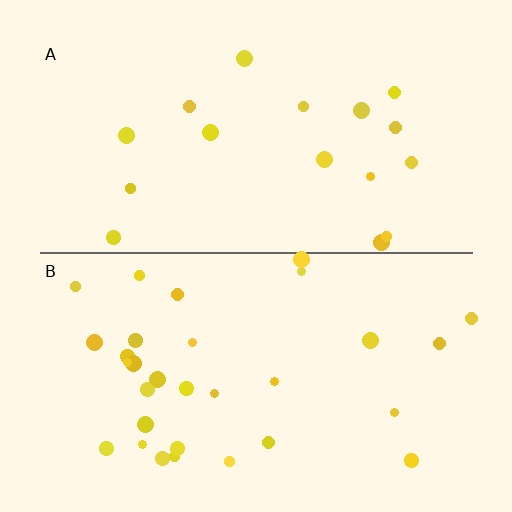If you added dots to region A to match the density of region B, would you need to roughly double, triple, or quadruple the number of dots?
Approximately double.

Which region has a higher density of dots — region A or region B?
B (the bottom).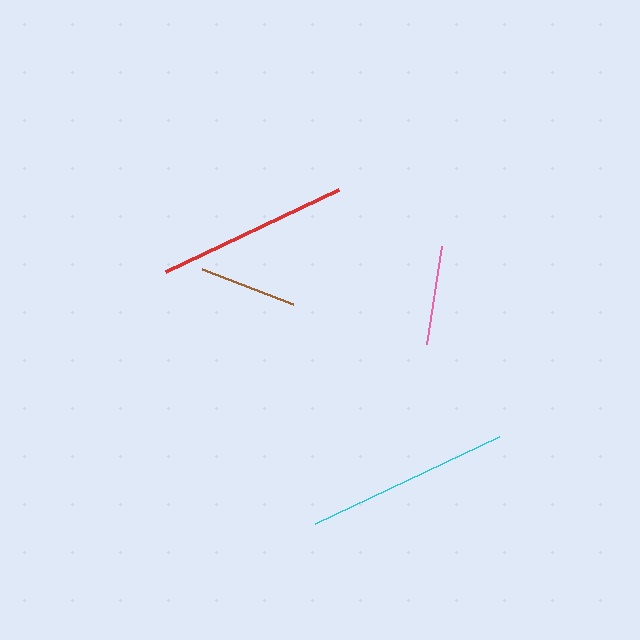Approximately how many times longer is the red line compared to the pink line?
The red line is approximately 1.9 times the length of the pink line.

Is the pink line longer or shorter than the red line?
The red line is longer than the pink line.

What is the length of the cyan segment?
The cyan segment is approximately 204 pixels long.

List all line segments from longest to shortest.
From longest to shortest: cyan, red, pink, brown.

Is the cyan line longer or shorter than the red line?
The cyan line is longer than the red line.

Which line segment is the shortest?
The brown line is the shortest at approximately 97 pixels.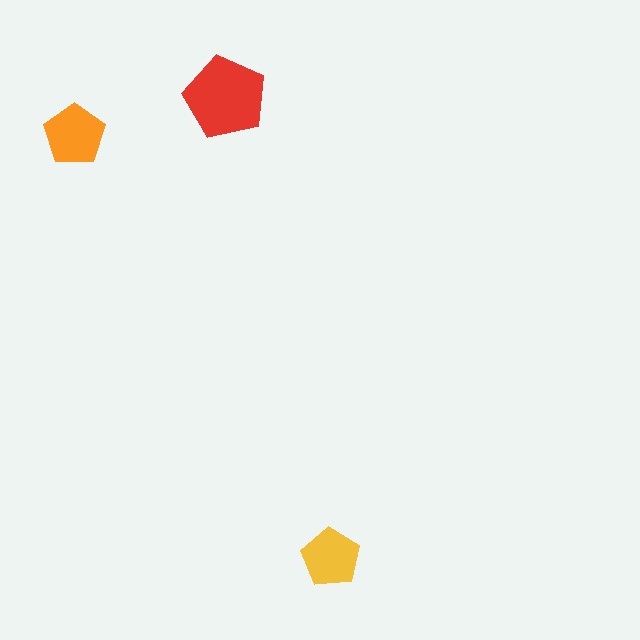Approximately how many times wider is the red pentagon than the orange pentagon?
About 1.5 times wider.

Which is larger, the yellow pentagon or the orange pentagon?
The orange one.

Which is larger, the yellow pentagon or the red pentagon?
The red one.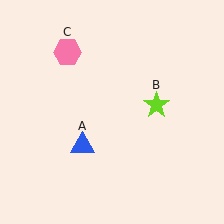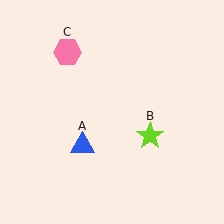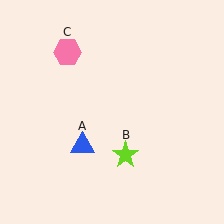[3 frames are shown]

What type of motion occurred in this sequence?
The lime star (object B) rotated clockwise around the center of the scene.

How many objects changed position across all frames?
1 object changed position: lime star (object B).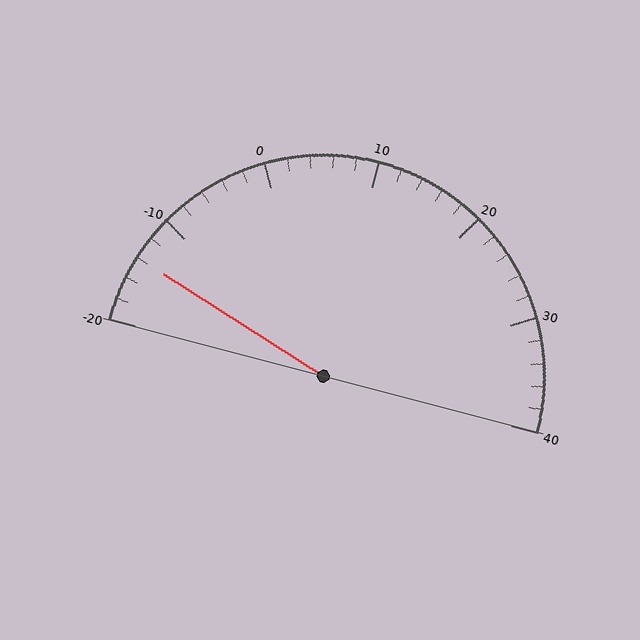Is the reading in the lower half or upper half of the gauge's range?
The reading is in the lower half of the range (-20 to 40).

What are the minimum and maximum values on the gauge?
The gauge ranges from -20 to 40.